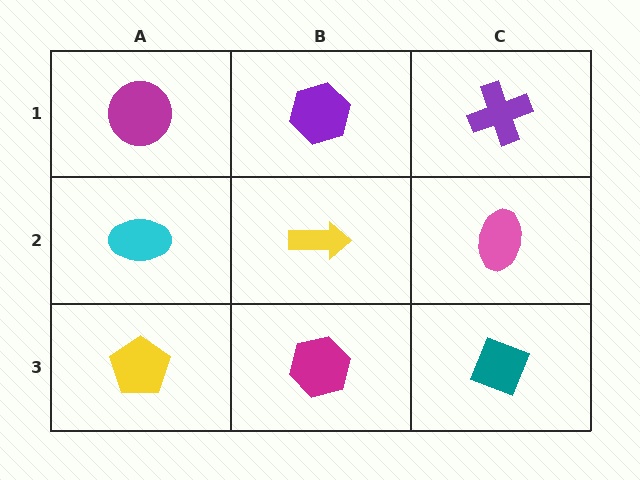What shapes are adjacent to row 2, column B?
A purple hexagon (row 1, column B), a magenta hexagon (row 3, column B), a cyan ellipse (row 2, column A), a pink ellipse (row 2, column C).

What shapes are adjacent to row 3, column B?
A yellow arrow (row 2, column B), a yellow pentagon (row 3, column A), a teal diamond (row 3, column C).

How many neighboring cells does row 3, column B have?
3.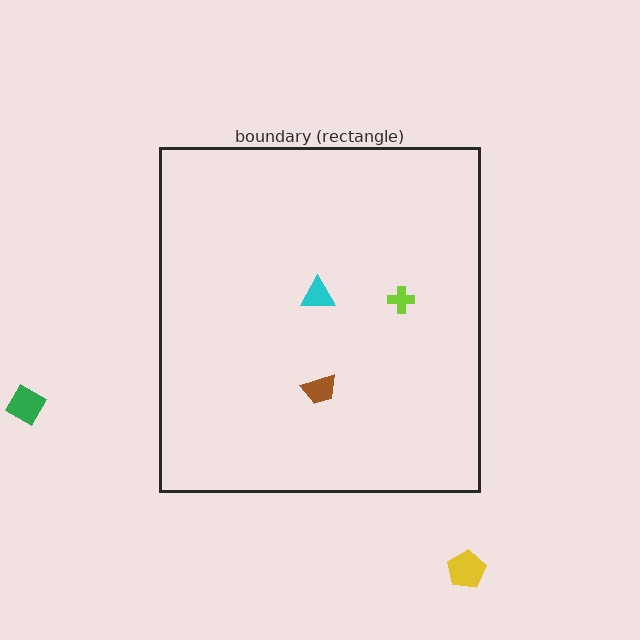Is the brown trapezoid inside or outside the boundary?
Inside.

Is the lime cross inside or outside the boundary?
Inside.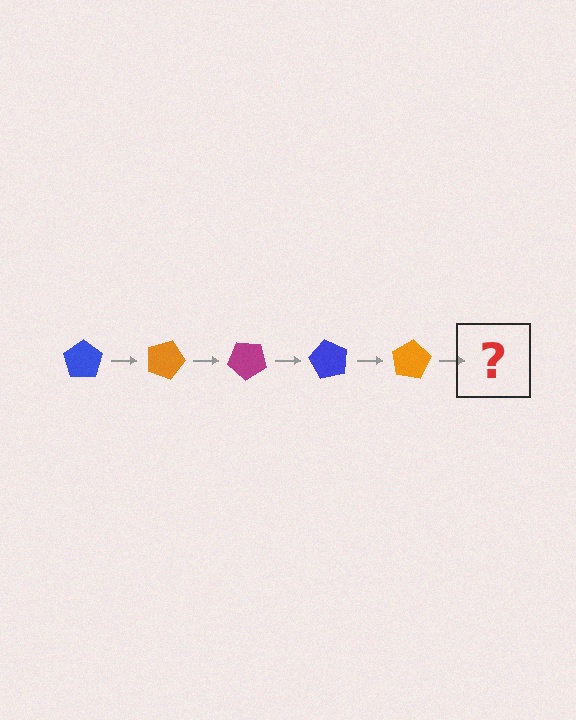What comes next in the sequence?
The next element should be a magenta pentagon, rotated 100 degrees from the start.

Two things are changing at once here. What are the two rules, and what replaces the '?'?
The two rules are that it rotates 20 degrees each step and the color cycles through blue, orange, and magenta. The '?' should be a magenta pentagon, rotated 100 degrees from the start.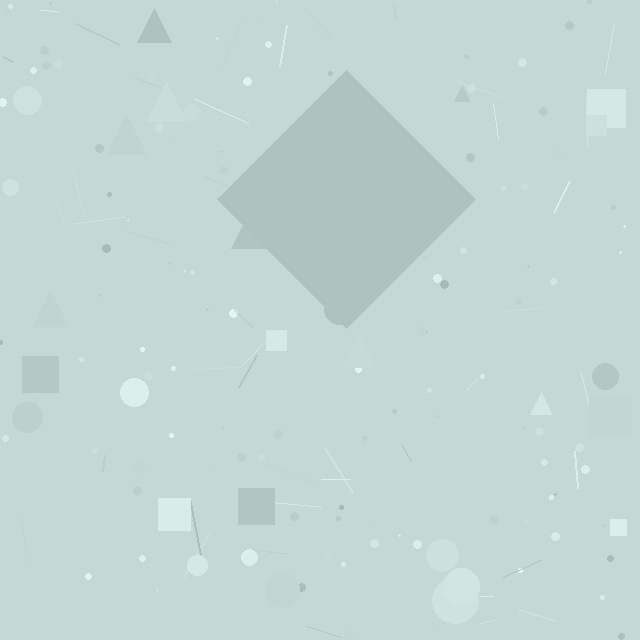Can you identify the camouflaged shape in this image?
The camouflaged shape is a diamond.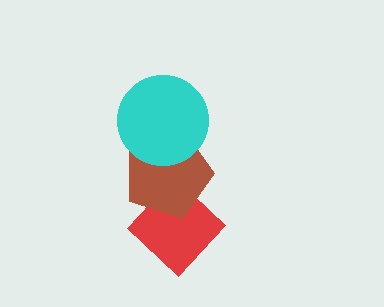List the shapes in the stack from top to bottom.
From top to bottom: the cyan circle, the brown pentagon, the red diamond.